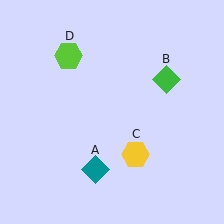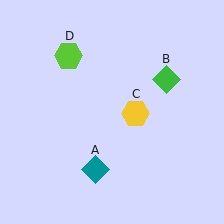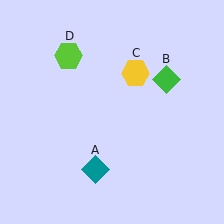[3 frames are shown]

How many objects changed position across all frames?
1 object changed position: yellow hexagon (object C).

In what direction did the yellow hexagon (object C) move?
The yellow hexagon (object C) moved up.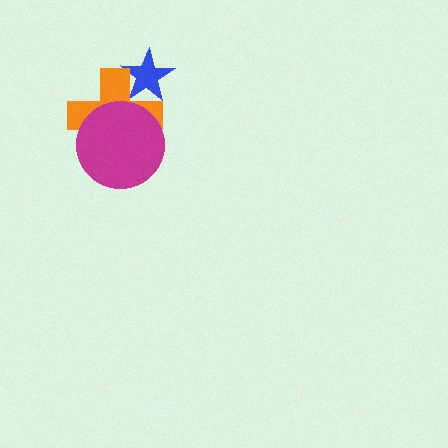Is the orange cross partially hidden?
Yes, it is partially covered by another shape.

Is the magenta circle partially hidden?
No, no other shape covers it.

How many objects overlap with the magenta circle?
1 object overlaps with the magenta circle.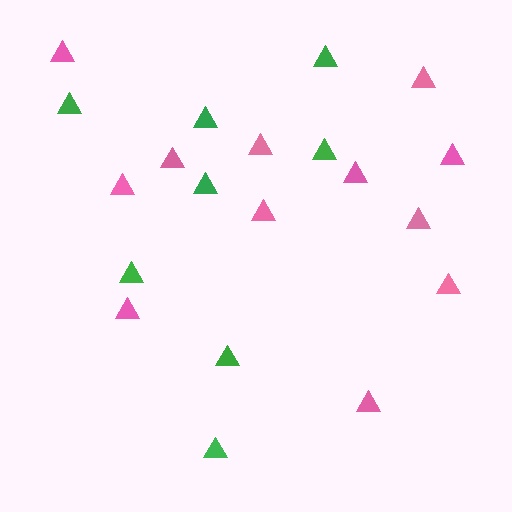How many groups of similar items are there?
There are 2 groups: one group of pink triangles (12) and one group of green triangles (8).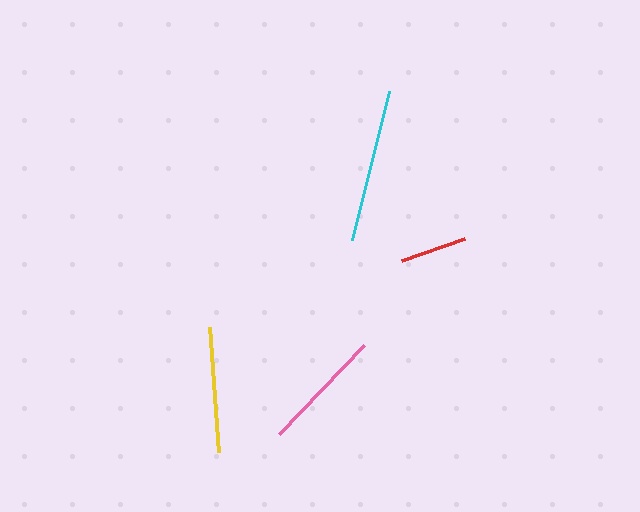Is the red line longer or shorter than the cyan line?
The cyan line is longer than the red line.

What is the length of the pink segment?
The pink segment is approximately 123 pixels long.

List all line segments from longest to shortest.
From longest to shortest: cyan, yellow, pink, red.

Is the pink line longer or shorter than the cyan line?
The cyan line is longer than the pink line.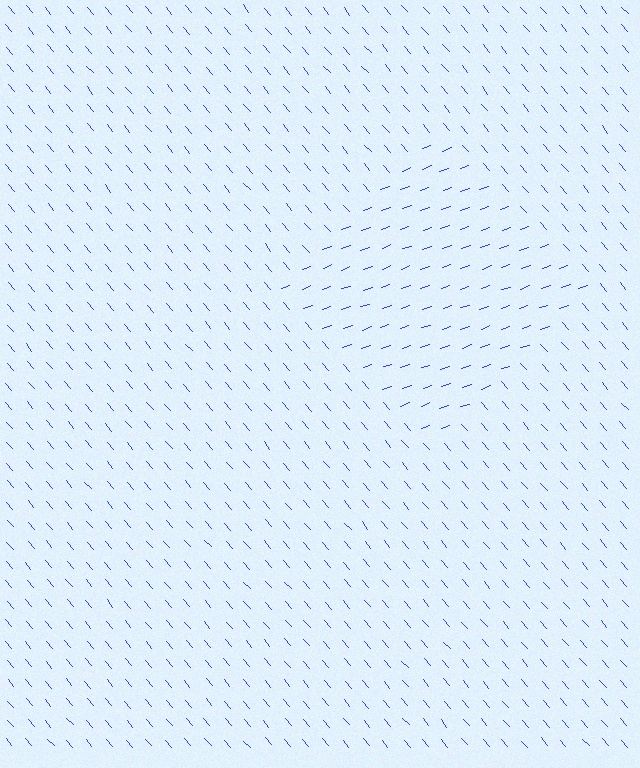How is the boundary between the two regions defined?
The boundary is defined purely by a change in line orientation (approximately 69 degrees difference). All lines are the same color and thickness.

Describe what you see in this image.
The image is filled with small blue line segments. A diamond region in the image has lines oriented differently from the surrounding lines, creating a visible texture boundary.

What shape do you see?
I see a diamond.